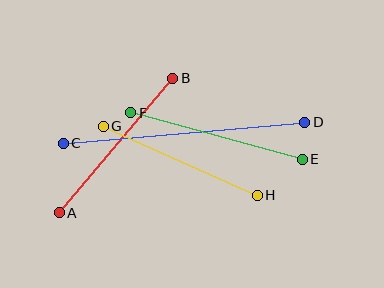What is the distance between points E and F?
The distance is approximately 178 pixels.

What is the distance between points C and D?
The distance is approximately 242 pixels.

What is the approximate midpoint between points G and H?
The midpoint is at approximately (180, 161) pixels.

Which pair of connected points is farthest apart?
Points C and D are farthest apart.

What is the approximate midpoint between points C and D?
The midpoint is at approximately (184, 133) pixels.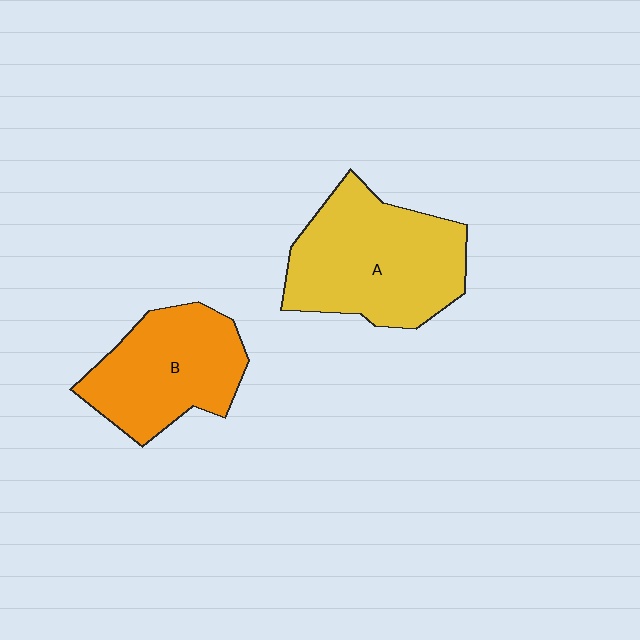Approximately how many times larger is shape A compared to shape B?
Approximately 1.3 times.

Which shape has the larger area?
Shape A (yellow).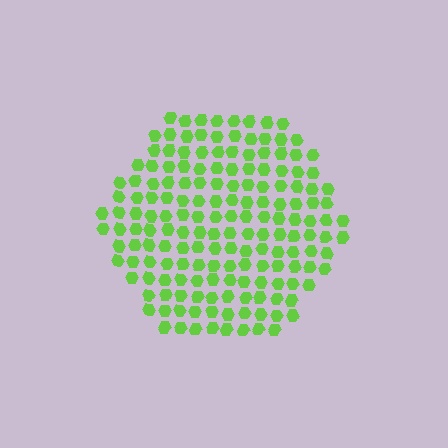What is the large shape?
The large shape is a hexagon.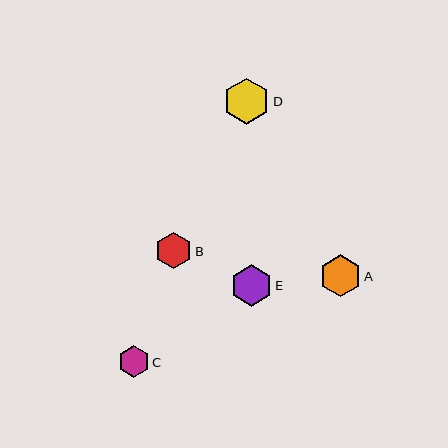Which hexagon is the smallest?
Hexagon C is the smallest with a size of approximately 31 pixels.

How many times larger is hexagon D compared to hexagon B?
Hexagon D is approximately 1.3 times the size of hexagon B.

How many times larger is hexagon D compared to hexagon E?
Hexagon D is approximately 1.1 times the size of hexagon E.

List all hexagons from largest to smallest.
From largest to smallest: D, A, E, B, C.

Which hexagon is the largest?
Hexagon D is the largest with a size of approximately 46 pixels.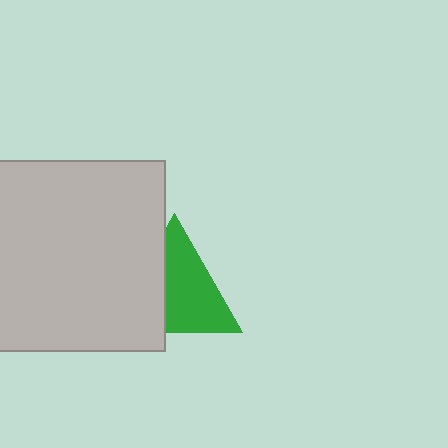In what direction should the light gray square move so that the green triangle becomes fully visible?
The light gray square should move left. That is the shortest direction to clear the overlap and leave the green triangle fully visible.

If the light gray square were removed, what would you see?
You would see the complete green triangle.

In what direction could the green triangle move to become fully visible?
The green triangle could move right. That would shift it out from behind the light gray square entirely.